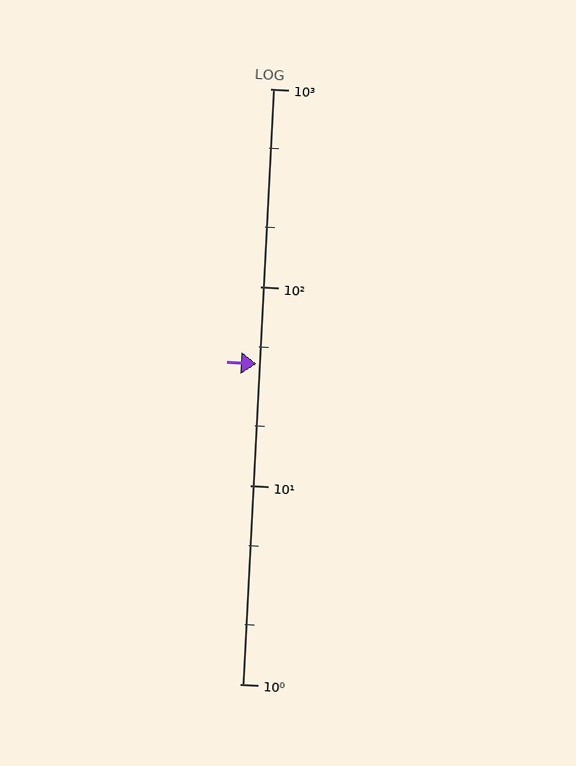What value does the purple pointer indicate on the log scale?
The pointer indicates approximately 41.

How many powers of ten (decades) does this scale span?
The scale spans 3 decades, from 1 to 1000.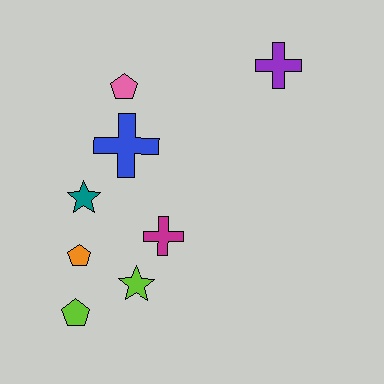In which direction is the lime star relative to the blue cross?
The lime star is below the blue cross.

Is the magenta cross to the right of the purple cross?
No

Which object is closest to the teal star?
The orange pentagon is closest to the teal star.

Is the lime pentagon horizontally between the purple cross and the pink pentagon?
No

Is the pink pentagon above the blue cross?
Yes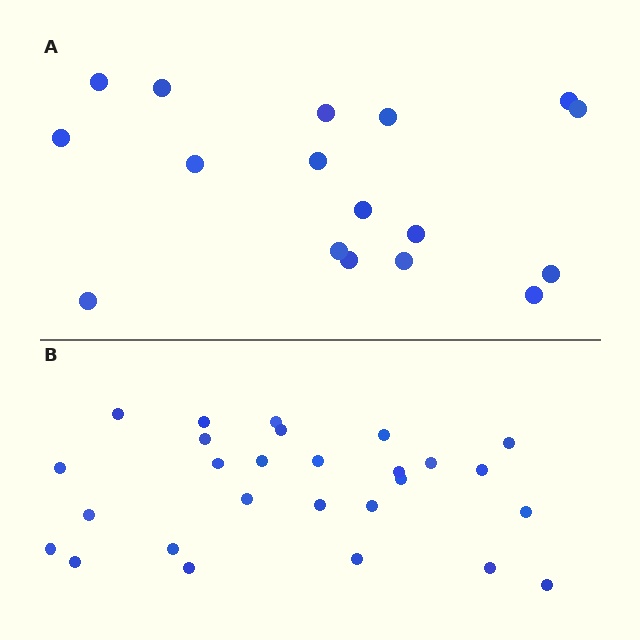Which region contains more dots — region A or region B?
Region B (the bottom region) has more dots.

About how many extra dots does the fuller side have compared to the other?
Region B has roughly 10 or so more dots than region A.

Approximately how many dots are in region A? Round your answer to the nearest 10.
About 20 dots. (The exact count is 17, which rounds to 20.)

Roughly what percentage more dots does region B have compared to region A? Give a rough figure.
About 60% more.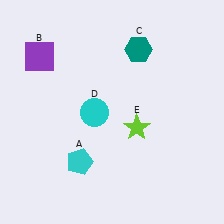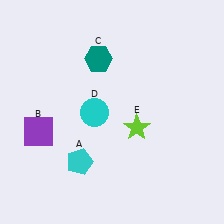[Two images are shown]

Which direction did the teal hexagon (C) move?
The teal hexagon (C) moved left.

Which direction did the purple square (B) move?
The purple square (B) moved down.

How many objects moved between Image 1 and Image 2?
2 objects moved between the two images.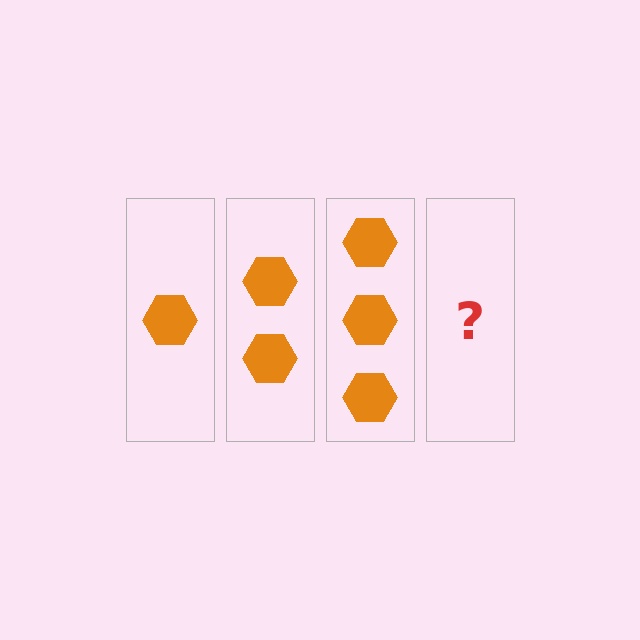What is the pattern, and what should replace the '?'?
The pattern is that each step adds one more hexagon. The '?' should be 4 hexagons.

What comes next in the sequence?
The next element should be 4 hexagons.